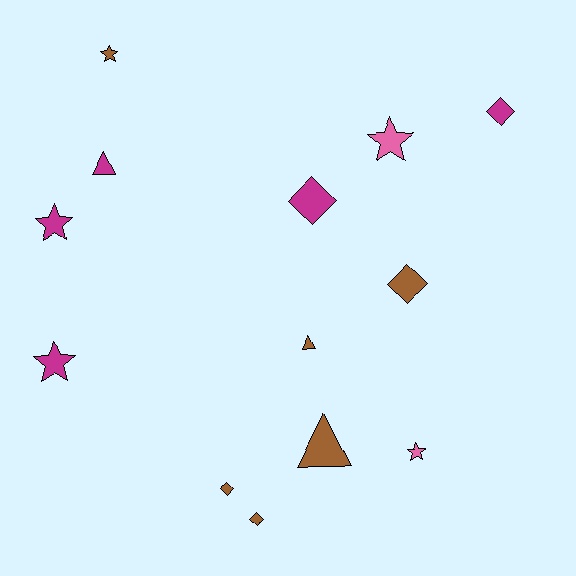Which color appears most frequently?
Brown, with 6 objects.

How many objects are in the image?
There are 13 objects.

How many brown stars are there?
There is 1 brown star.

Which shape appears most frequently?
Diamond, with 5 objects.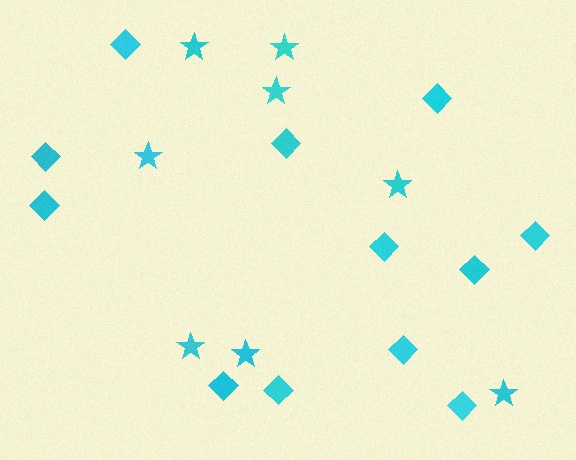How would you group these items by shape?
There are 2 groups: one group of diamonds (12) and one group of stars (8).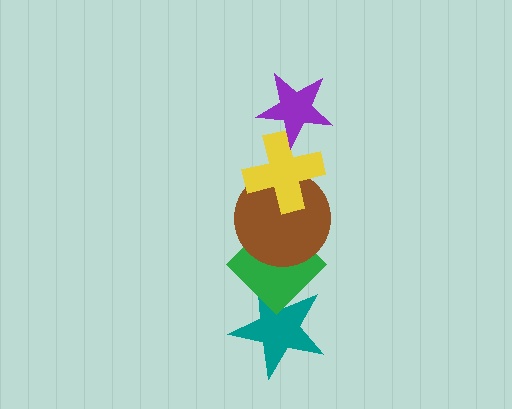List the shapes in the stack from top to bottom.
From top to bottom: the purple star, the yellow cross, the brown circle, the green diamond, the teal star.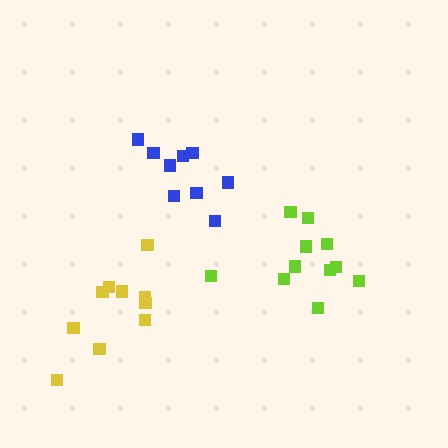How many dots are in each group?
Group 1: 11 dots, Group 2: 9 dots, Group 3: 10 dots (30 total).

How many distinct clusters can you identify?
There are 3 distinct clusters.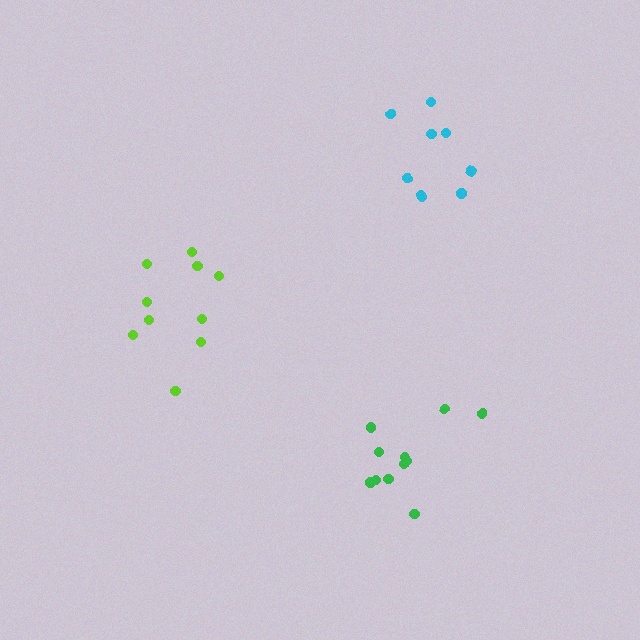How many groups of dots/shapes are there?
There are 3 groups.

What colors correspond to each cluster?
The clusters are colored: green, cyan, lime.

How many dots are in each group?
Group 1: 11 dots, Group 2: 9 dots, Group 3: 10 dots (30 total).